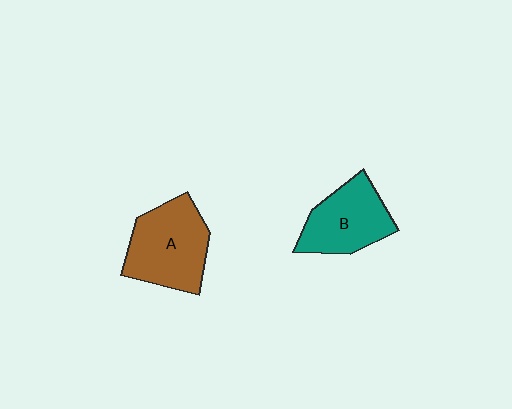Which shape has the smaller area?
Shape B (teal).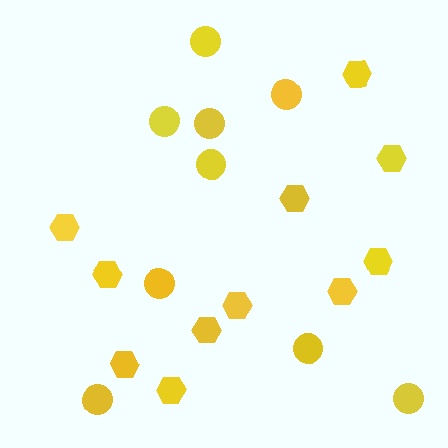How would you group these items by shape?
There are 2 groups: one group of hexagons (11) and one group of circles (9).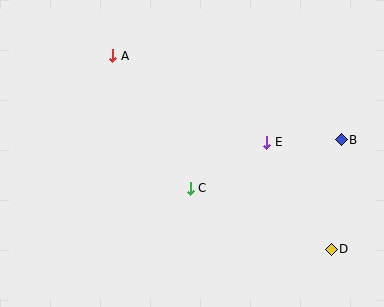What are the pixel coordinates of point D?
Point D is at (331, 249).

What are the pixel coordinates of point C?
Point C is at (190, 188).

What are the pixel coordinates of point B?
Point B is at (341, 140).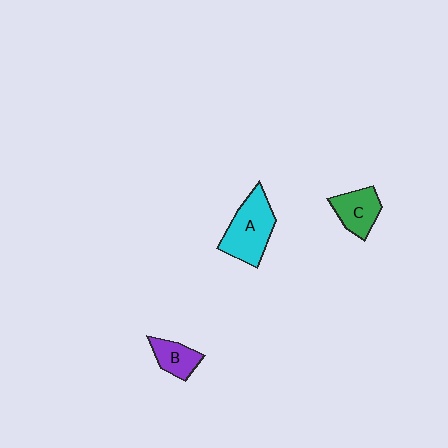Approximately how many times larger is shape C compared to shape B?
Approximately 1.3 times.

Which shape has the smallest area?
Shape B (purple).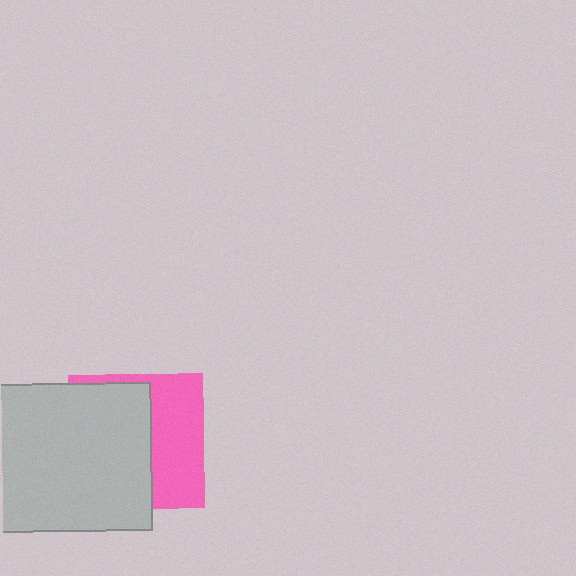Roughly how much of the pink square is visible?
A small part of it is visible (roughly 42%).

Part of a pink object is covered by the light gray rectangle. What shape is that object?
It is a square.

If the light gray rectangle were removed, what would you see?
You would see the complete pink square.